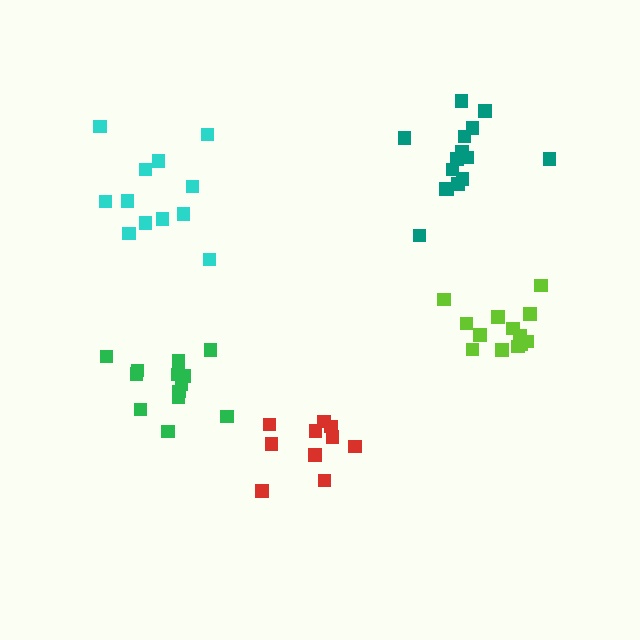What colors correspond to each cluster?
The clusters are colored: lime, red, green, teal, cyan.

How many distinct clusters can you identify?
There are 5 distinct clusters.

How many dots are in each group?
Group 1: 13 dots, Group 2: 10 dots, Group 3: 13 dots, Group 4: 15 dots, Group 5: 12 dots (63 total).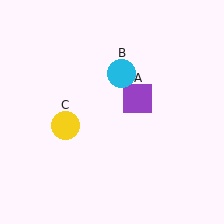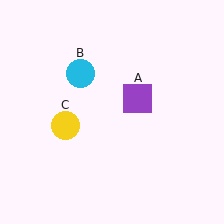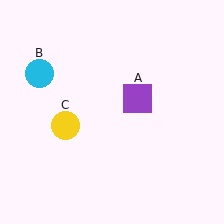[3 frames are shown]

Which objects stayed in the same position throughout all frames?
Purple square (object A) and yellow circle (object C) remained stationary.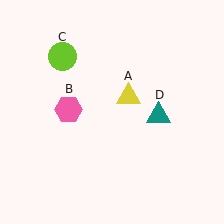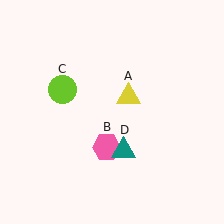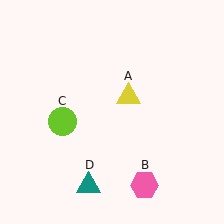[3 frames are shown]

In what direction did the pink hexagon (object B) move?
The pink hexagon (object B) moved down and to the right.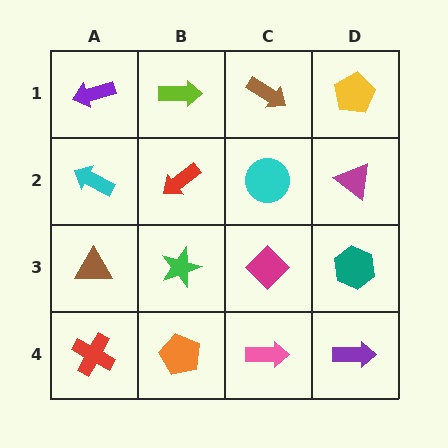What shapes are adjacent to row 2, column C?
A brown arrow (row 1, column C), a magenta diamond (row 3, column C), a red arrow (row 2, column B), a magenta triangle (row 2, column D).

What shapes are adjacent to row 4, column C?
A magenta diamond (row 3, column C), an orange pentagon (row 4, column B), a purple arrow (row 4, column D).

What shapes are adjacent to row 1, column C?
A cyan circle (row 2, column C), a lime arrow (row 1, column B), a yellow pentagon (row 1, column D).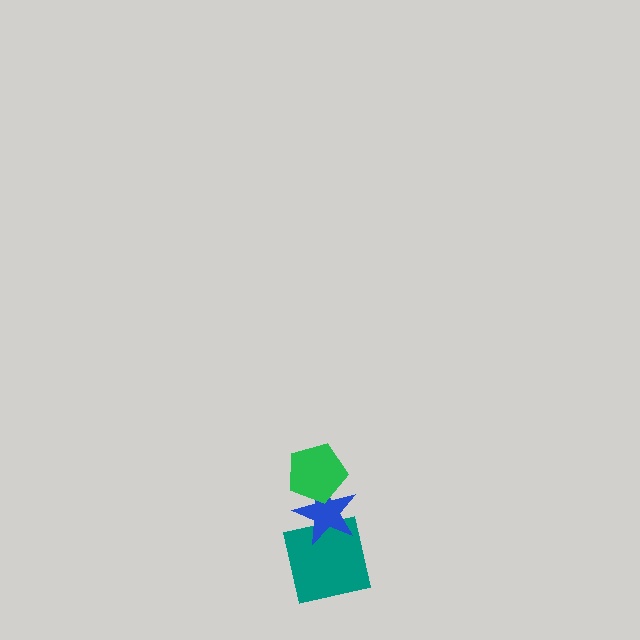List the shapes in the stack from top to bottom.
From top to bottom: the green pentagon, the blue star, the teal square.